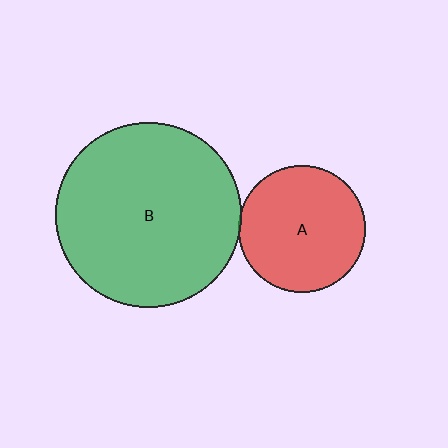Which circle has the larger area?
Circle B (green).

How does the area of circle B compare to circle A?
Approximately 2.1 times.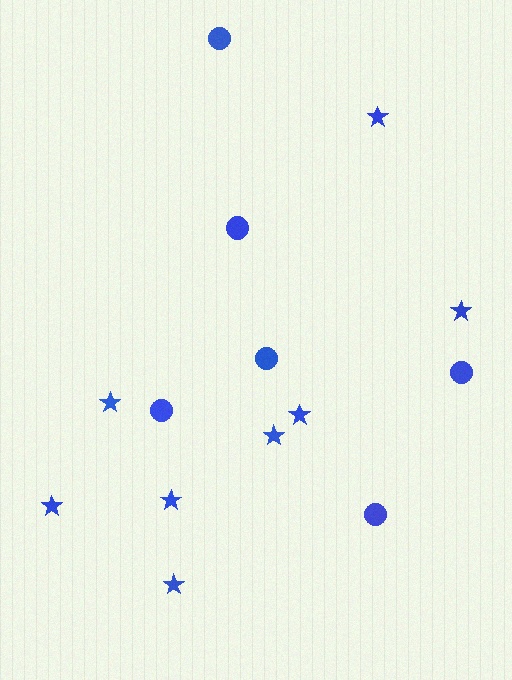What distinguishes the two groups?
There are 2 groups: one group of circles (6) and one group of stars (8).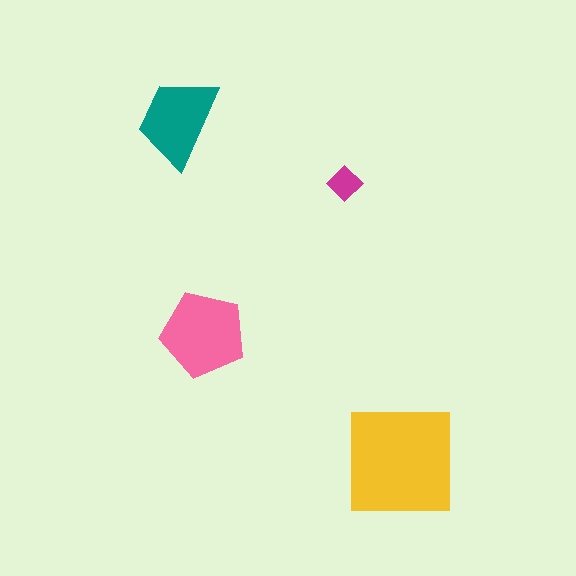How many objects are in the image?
There are 4 objects in the image.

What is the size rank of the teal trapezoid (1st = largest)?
3rd.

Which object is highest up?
The teal trapezoid is topmost.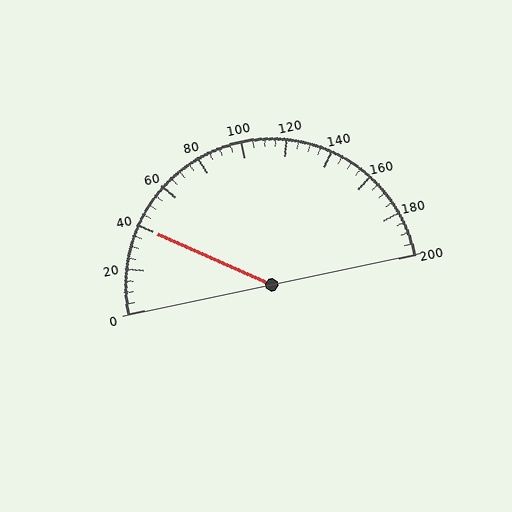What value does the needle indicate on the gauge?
The needle indicates approximately 40.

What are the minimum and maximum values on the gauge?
The gauge ranges from 0 to 200.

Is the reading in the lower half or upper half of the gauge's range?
The reading is in the lower half of the range (0 to 200).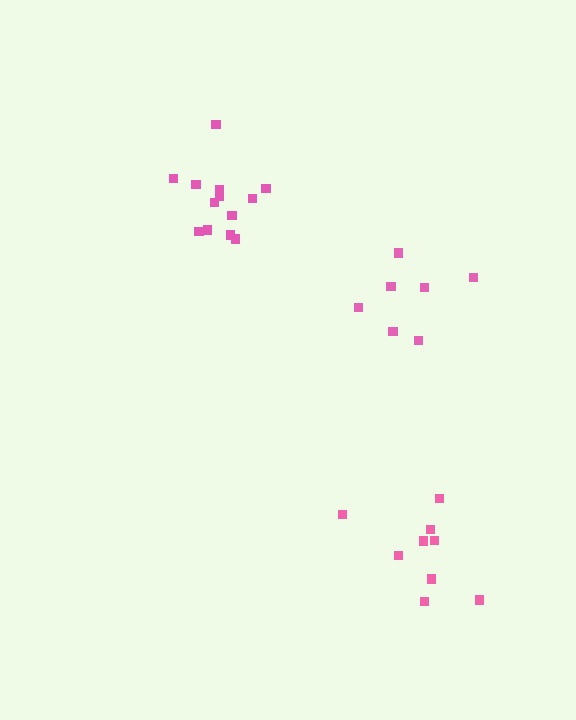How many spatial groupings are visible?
There are 3 spatial groupings.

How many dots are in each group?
Group 1: 7 dots, Group 2: 9 dots, Group 3: 13 dots (29 total).